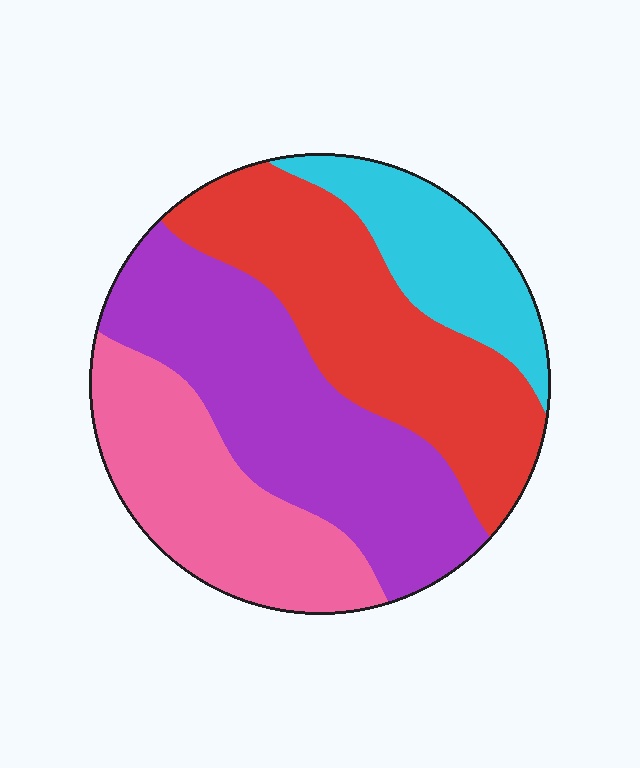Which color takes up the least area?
Cyan, at roughly 15%.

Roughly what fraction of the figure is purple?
Purple covers 33% of the figure.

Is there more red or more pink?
Red.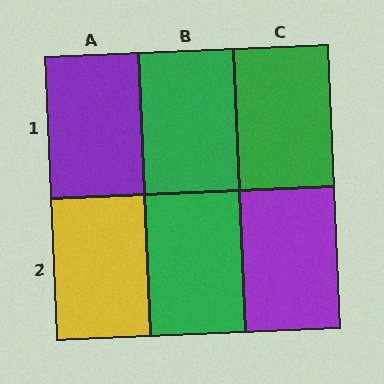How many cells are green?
3 cells are green.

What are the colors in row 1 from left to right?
Purple, green, green.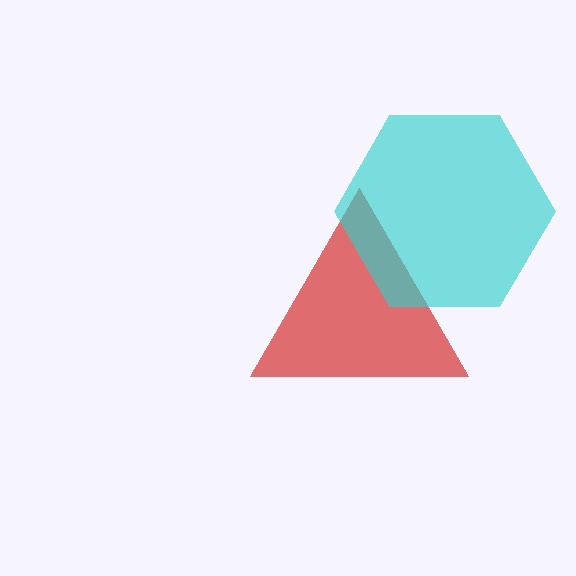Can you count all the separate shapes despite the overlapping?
Yes, there are 2 separate shapes.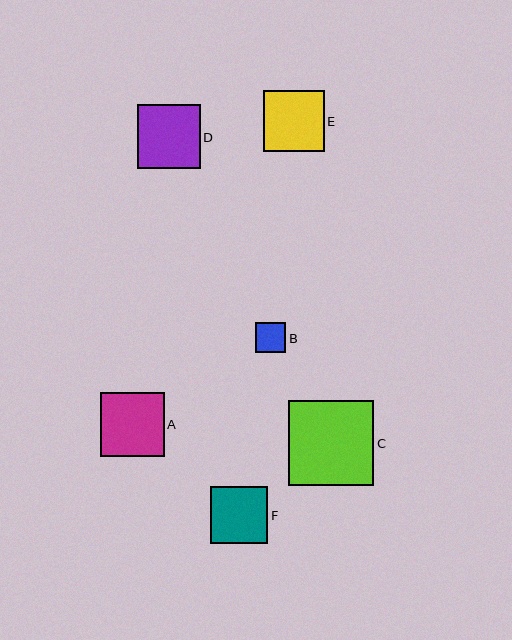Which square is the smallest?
Square B is the smallest with a size of approximately 30 pixels.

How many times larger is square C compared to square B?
Square C is approximately 2.9 times the size of square B.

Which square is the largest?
Square C is the largest with a size of approximately 85 pixels.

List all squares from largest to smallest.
From largest to smallest: C, A, D, E, F, B.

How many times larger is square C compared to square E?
Square C is approximately 1.4 times the size of square E.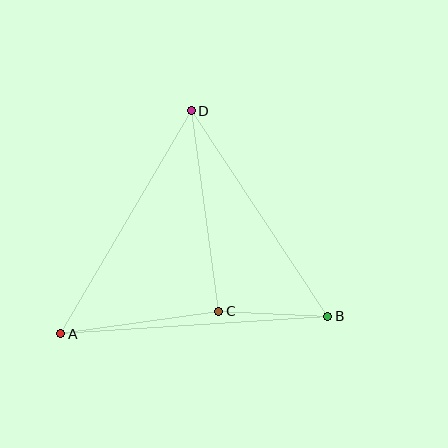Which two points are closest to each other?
Points B and C are closest to each other.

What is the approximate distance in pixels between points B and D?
The distance between B and D is approximately 246 pixels.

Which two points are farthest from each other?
Points A and B are farthest from each other.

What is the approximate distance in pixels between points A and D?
The distance between A and D is approximately 258 pixels.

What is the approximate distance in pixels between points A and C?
The distance between A and C is approximately 159 pixels.